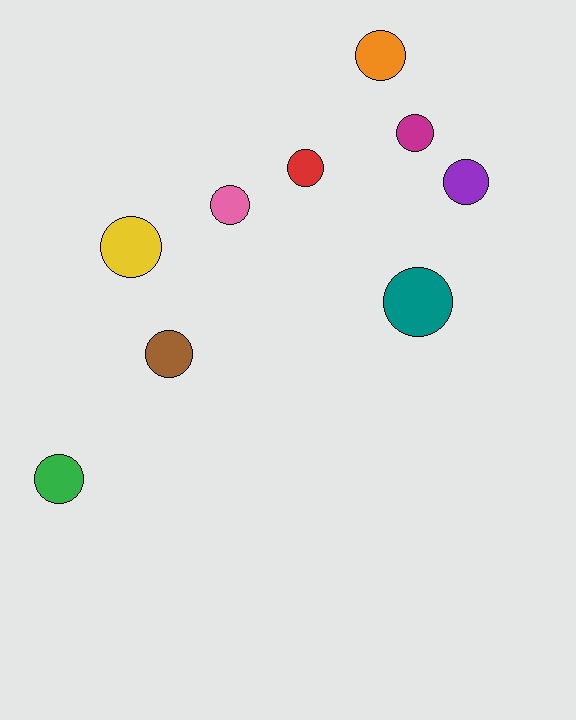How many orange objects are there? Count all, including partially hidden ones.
There is 1 orange object.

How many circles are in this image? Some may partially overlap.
There are 9 circles.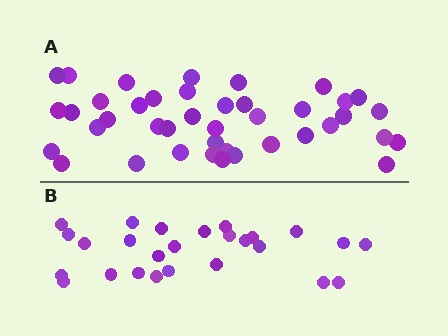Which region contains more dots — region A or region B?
Region A (the top region) has more dots.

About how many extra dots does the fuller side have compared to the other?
Region A has approximately 15 more dots than region B.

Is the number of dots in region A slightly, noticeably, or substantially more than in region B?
Region A has substantially more. The ratio is roughly 1.6 to 1.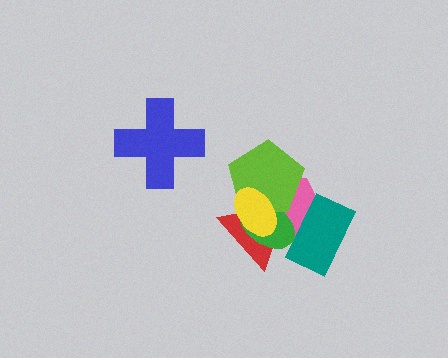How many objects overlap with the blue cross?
0 objects overlap with the blue cross.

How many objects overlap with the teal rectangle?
3 objects overlap with the teal rectangle.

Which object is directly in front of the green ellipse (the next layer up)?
The lime pentagon is directly in front of the green ellipse.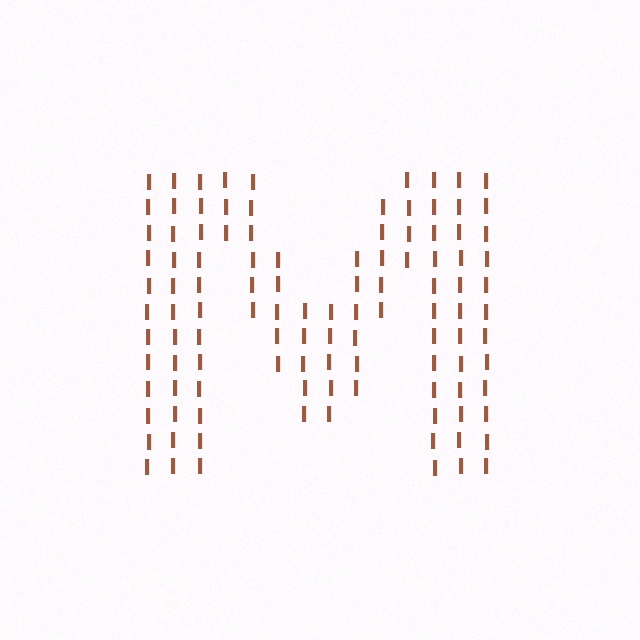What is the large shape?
The large shape is the letter M.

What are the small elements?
The small elements are letter I's.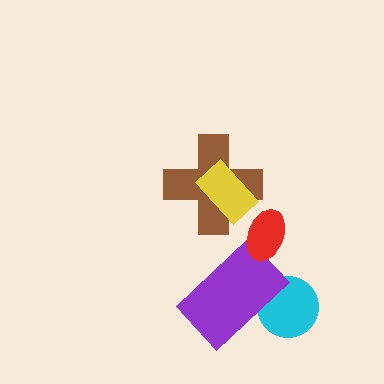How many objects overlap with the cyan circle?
1 object overlaps with the cyan circle.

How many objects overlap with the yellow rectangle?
1 object overlaps with the yellow rectangle.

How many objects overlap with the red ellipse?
1 object overlaps with the red ellipse.